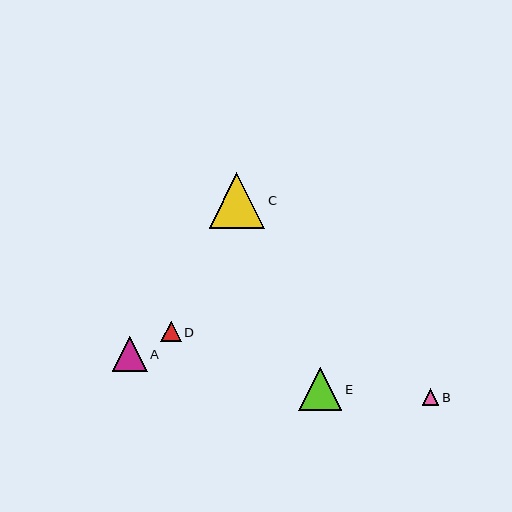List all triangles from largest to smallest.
From largest to smallest: C, E, A, D, B.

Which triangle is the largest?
Triangle C is the largest with a size of approximately 56 pixels.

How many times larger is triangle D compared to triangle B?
Triangle D is approximately 1.2 times the size of triangle B.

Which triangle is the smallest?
Triangle B is the smallest with a size of approximately 16 pixels.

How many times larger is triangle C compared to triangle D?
Triangle C is approximately 2.7 times the size of triangle D.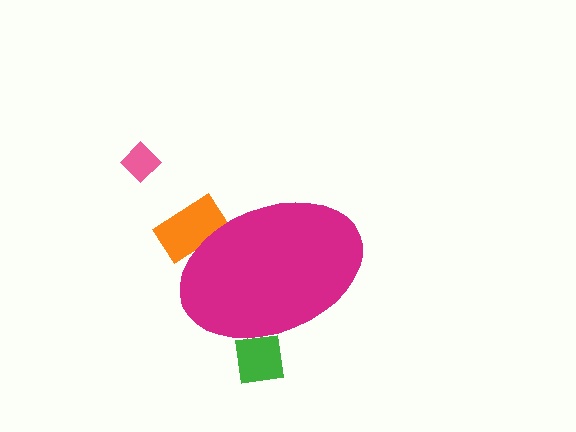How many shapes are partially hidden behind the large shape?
2 shapes are partially hidden.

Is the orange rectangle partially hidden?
Yes, the orange rectangle is partially hidden behind the magenta ellipse.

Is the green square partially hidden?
Yes, the green square is partially hidden behind the magenta ellipse.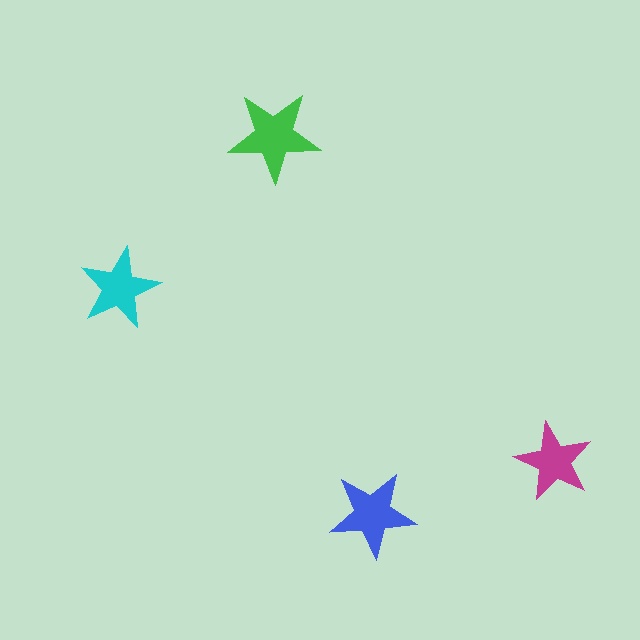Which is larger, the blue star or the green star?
The green one.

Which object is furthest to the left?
The cyan star is leftmost.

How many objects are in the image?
There are 4 objects in the image.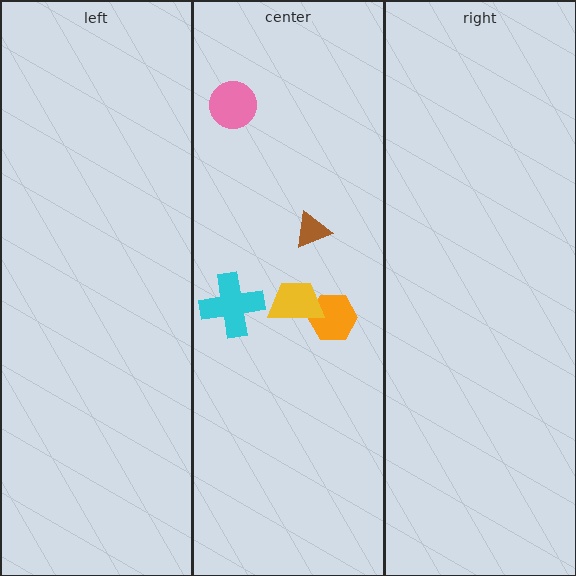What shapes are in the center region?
The brown triangle, the pink circle, the orange hexagon, the yellow trapezoid, the cyan cross.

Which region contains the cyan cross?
The center region.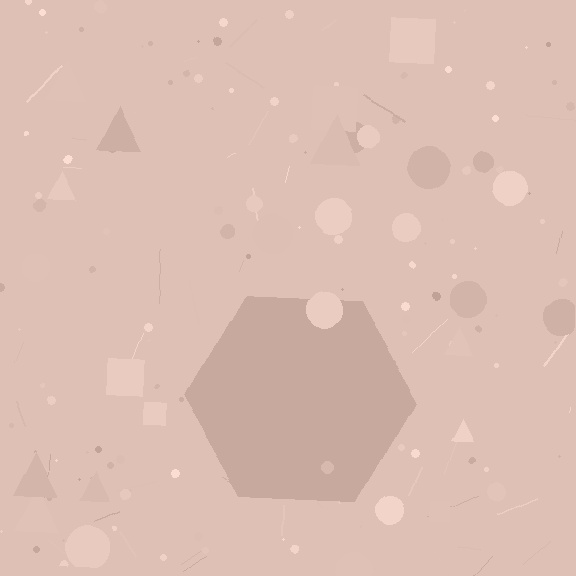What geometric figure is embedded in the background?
A hexagon is embedded in the background.